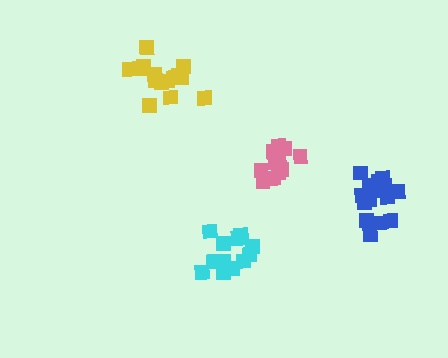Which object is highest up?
The yellow cluster is topmost.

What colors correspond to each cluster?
The clusters are colored: cyan, pink, yellow, blue.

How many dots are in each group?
Group 1: 12 dots, Group 2: 12 dots, Group 3: 15 dots, Group 4: 16 dots (55 total).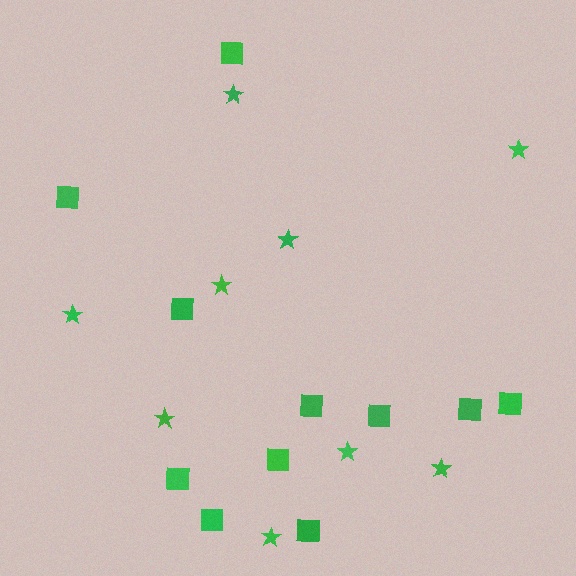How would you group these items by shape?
There are 2 groups: one group of stars (9) and one group of squares (11).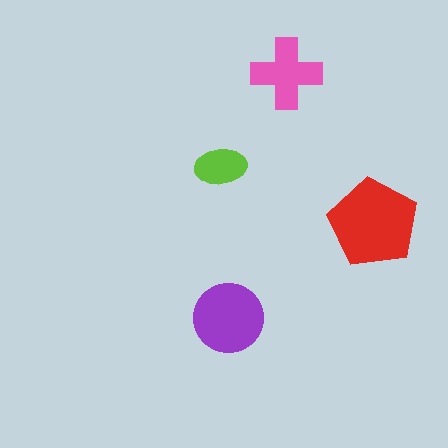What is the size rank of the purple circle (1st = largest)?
2nd.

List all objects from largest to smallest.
The red pentagon, the purple circle, the pink cross, the lime ellipse.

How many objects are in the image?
There are 4 objects in the image.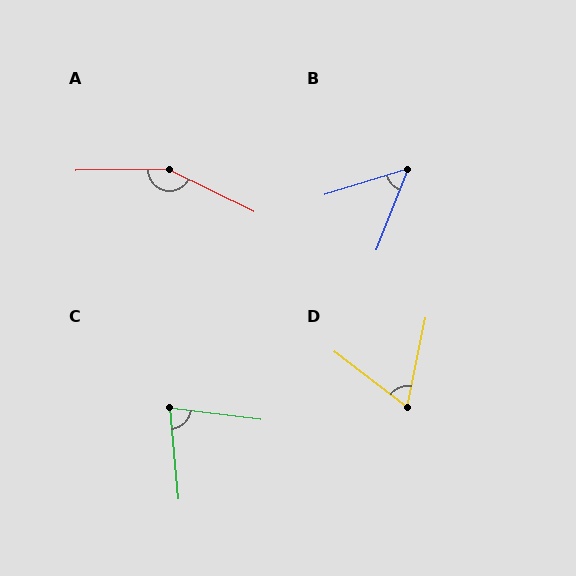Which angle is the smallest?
B, at approximately 51 degrees.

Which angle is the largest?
A, at approximately 153 degrees.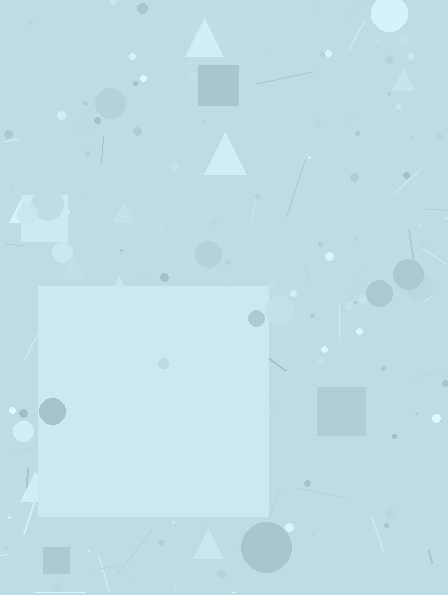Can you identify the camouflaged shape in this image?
The camouflaged shape is a square.